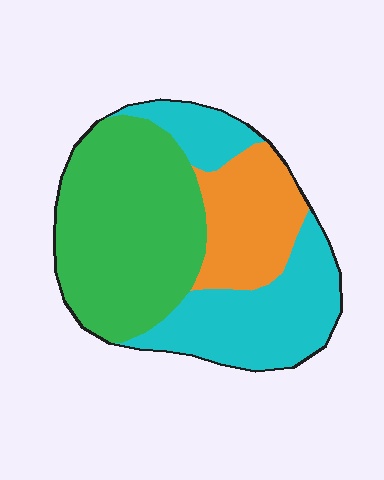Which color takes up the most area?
Green, at roughly 45%.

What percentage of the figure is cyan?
Cyan takes up about one third (1/3) of the figure.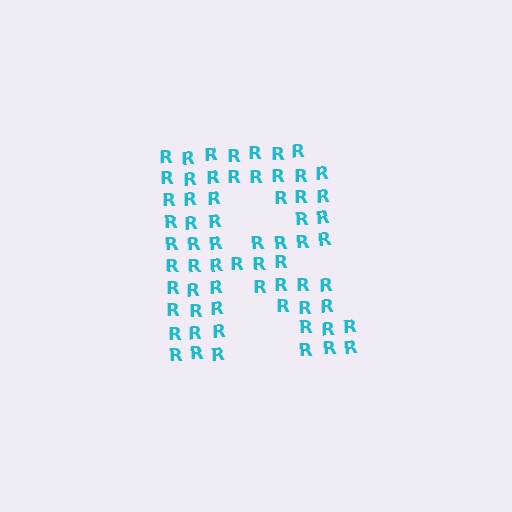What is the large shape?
The large shape is the letter R.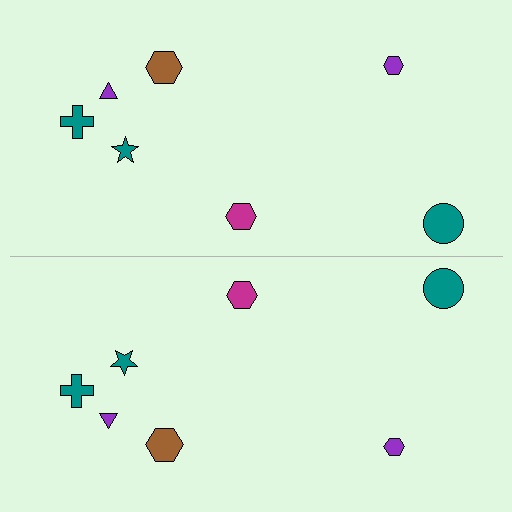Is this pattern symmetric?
Yes, this pattern has bilateral (reflection) symmetry.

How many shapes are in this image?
There are 14 shapes in this image.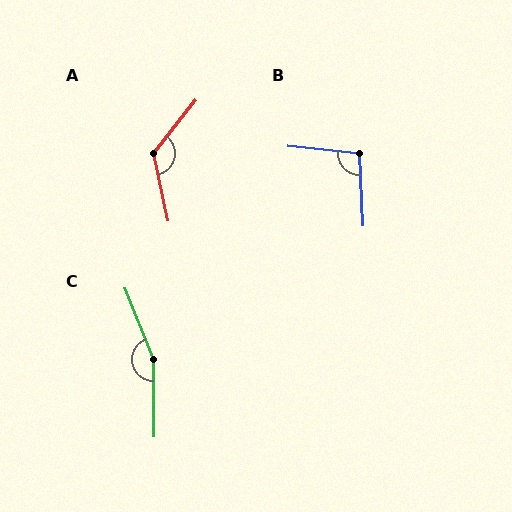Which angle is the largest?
C, at approximately 159 degrees.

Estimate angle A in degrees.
Approximately 130 degrees.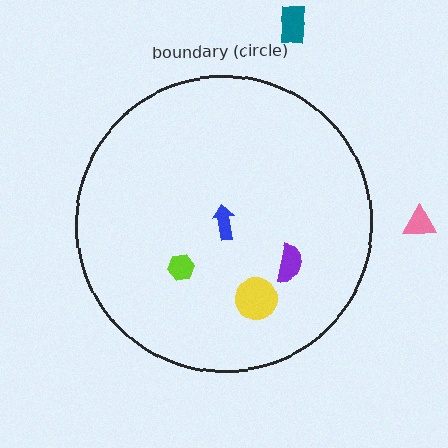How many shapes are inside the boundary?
4 inside, 2 outside.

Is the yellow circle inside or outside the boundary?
Inside.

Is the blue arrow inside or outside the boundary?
Inside.